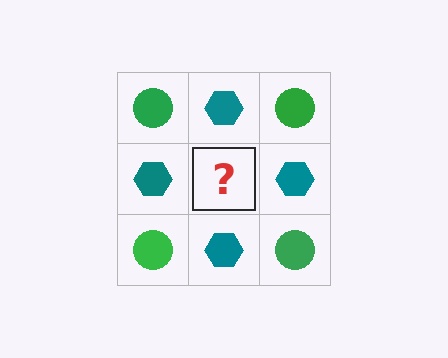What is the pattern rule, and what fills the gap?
The rule is that it alternates green circle and teal hexagon in a checkerboard pattern. The gap should be filled with a green circle.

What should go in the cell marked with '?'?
The missing cell should contain a green circle.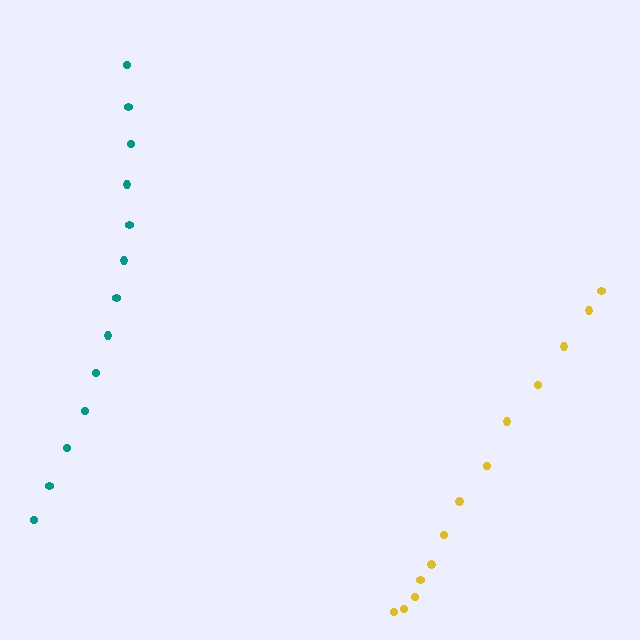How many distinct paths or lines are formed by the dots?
There are 2 distinct paths.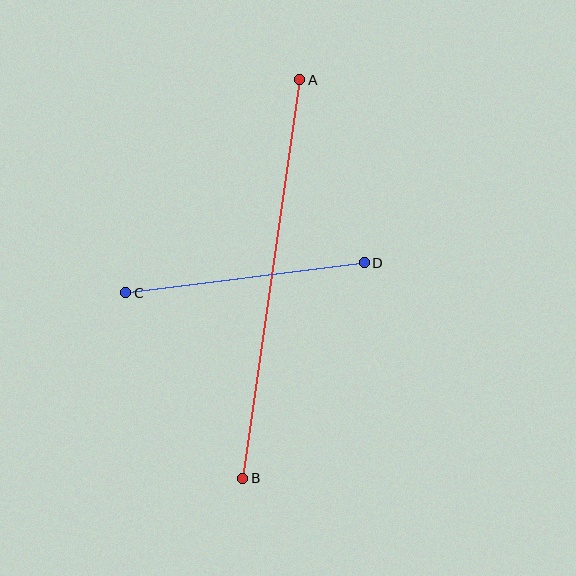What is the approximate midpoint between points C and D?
The midpoint is at approximately (245, 278) pixels.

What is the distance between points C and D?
The distance is approximately 240 pixels.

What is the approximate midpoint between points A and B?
The midpoint is at approximately (271, 279) pixels.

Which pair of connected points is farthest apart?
Points A and B are farthest apart.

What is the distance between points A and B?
The distance is approximately 403 pixels.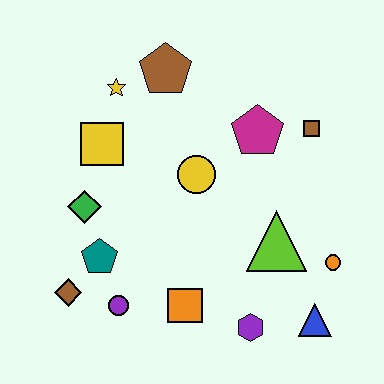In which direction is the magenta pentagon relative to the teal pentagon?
The magenta pentagon is to the right of the teal pentagon.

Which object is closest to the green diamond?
The teal pentagon is closest to the green diamond.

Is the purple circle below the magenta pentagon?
Yes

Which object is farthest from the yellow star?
The blue triangle is farthest from the yellow star.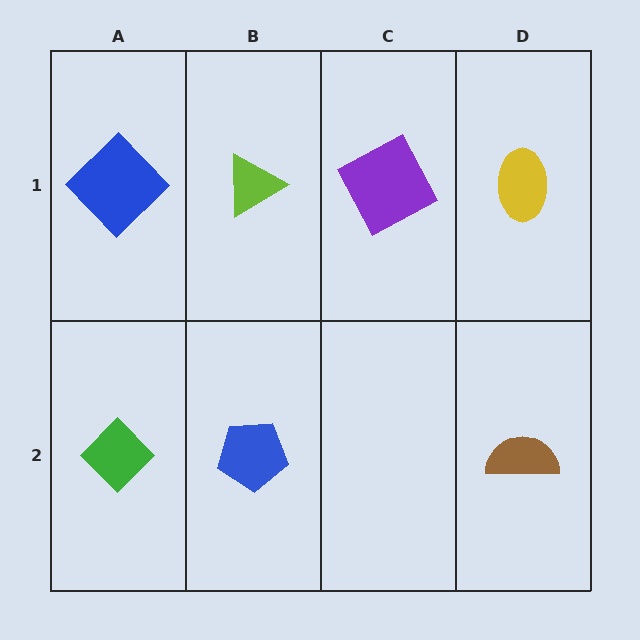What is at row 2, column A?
A green diamond.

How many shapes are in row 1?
4 shapes.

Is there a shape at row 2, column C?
No, that cell is empty.